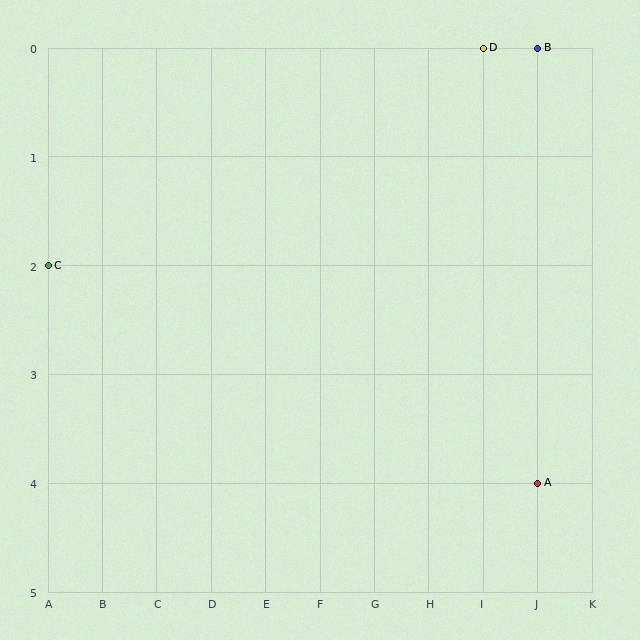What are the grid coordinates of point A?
Point A is at grid coordinates (J, 4).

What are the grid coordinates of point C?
Point C is at grid coordinates (A, 2).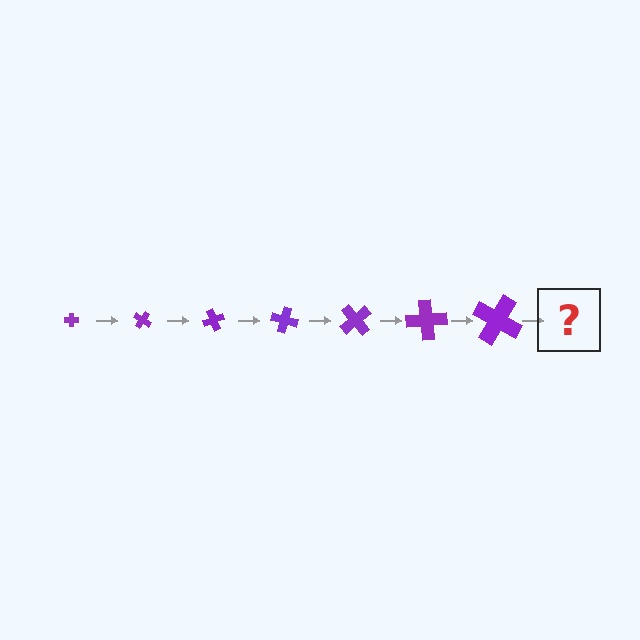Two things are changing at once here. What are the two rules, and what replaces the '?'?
The two rules are that the cross grows larger each step and it rotates 35 degrees each step. The '?' should be a cross, larger than the previous one and rotated 245 degrees from the start.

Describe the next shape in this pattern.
It should be a cross, larger than the previous one and rotated 245 degrees from the start.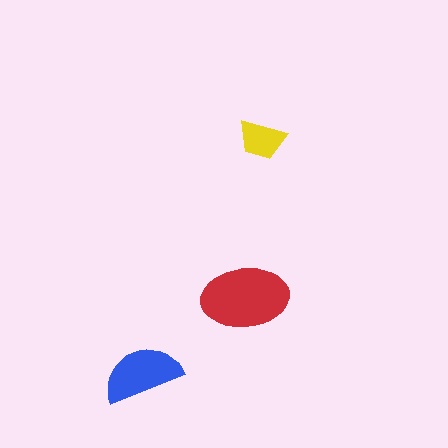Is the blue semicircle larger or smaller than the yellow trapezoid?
Larger.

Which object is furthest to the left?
The blue semicircle is leftmost.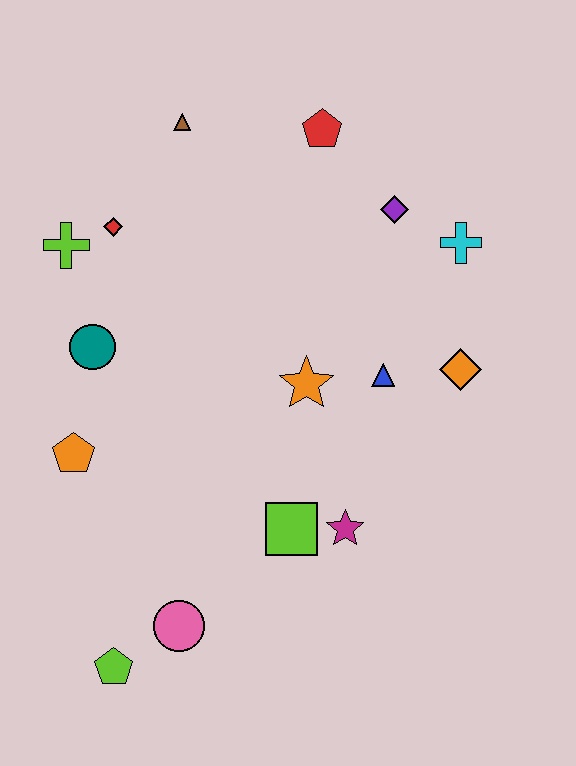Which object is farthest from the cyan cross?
The lime pentagon is farthest from the cyan cross.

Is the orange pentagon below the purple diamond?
Yes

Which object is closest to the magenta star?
The lime square is closest to the magenta star.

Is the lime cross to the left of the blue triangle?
Yes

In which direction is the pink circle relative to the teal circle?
The pink circle is below the teal circle.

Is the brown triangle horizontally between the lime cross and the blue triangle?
Yes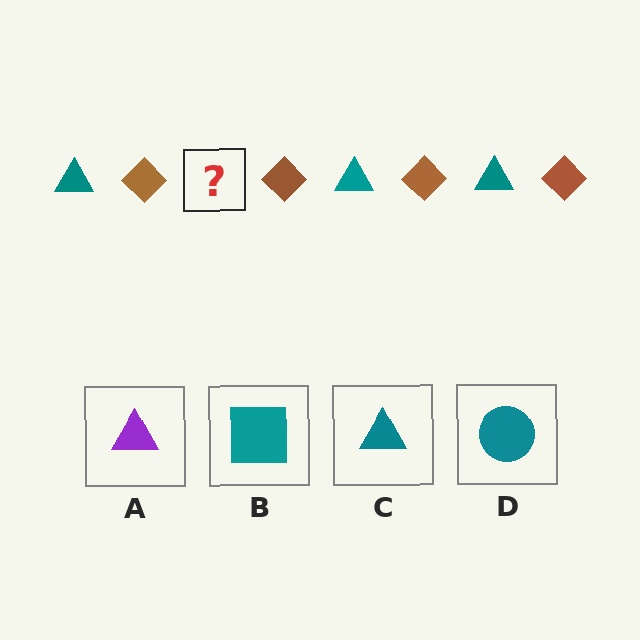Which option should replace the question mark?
Option C.